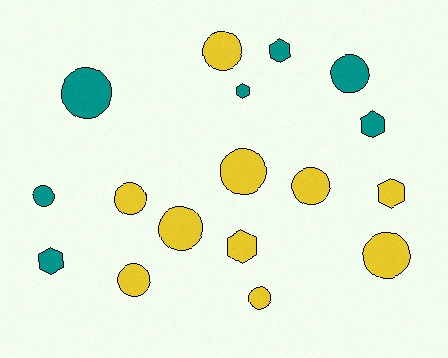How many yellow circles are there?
There are 8 yellow circles.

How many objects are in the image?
There are 17 objects.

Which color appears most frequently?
Yellow, with 10 objects.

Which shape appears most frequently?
Circle, with 11 objects.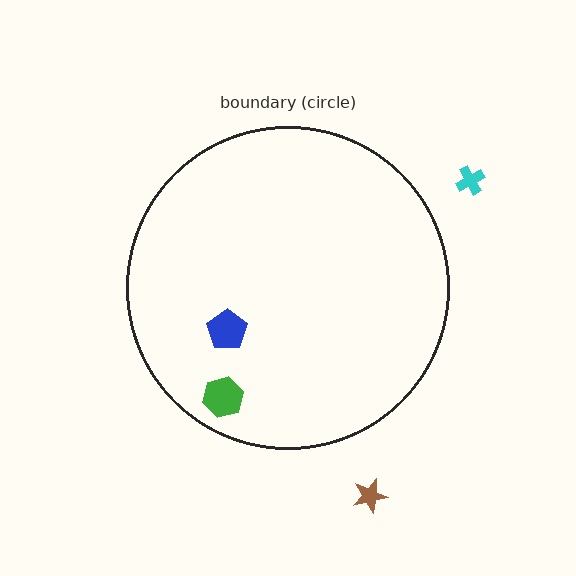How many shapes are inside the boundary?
2 inside, 2 outside.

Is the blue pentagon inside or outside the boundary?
Inside.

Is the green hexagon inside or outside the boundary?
Inside.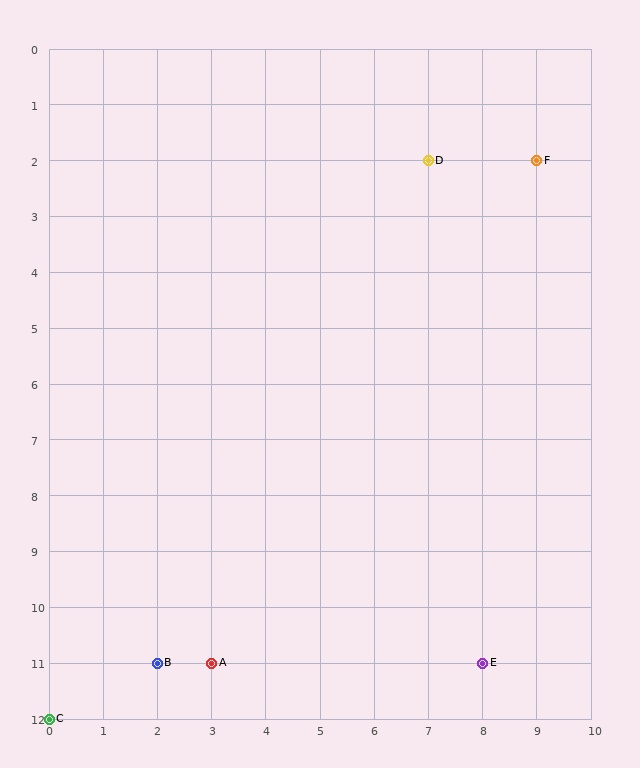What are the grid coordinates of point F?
Point F is at grid coordinates (9, 2).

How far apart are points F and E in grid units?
Points F and E are 1 column and 9 rows apart (about 9.1 grid units diagonally).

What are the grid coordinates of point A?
Point A is at grid coordinates (3, 11).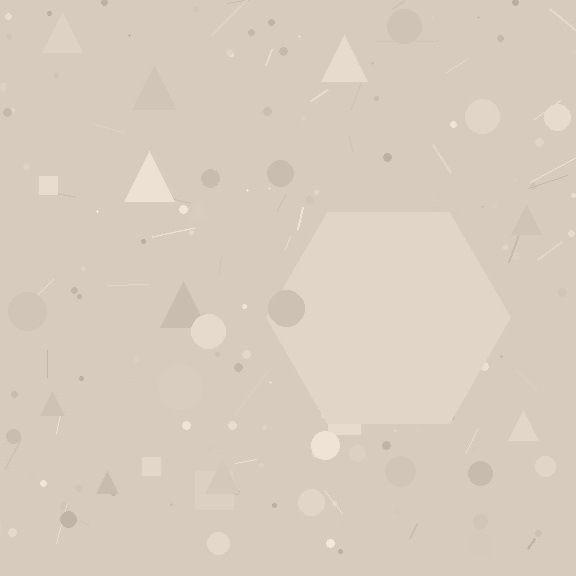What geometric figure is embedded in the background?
A hexagon is embedded in the background.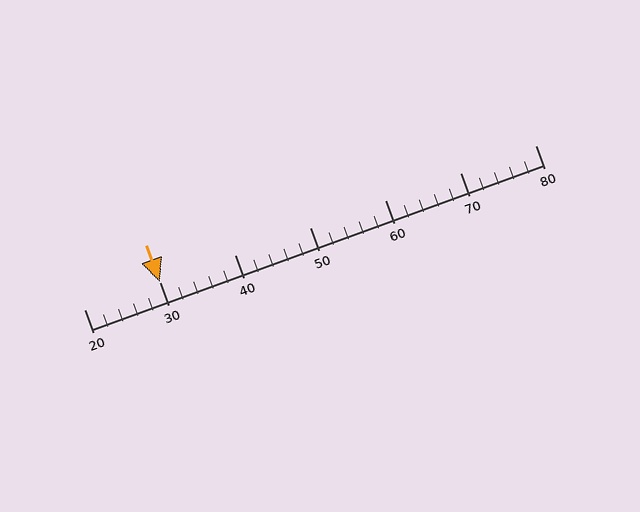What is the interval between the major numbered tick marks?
The major tick marks are spaced 10 units apart.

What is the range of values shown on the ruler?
The ruler shows values from 20 to 80.